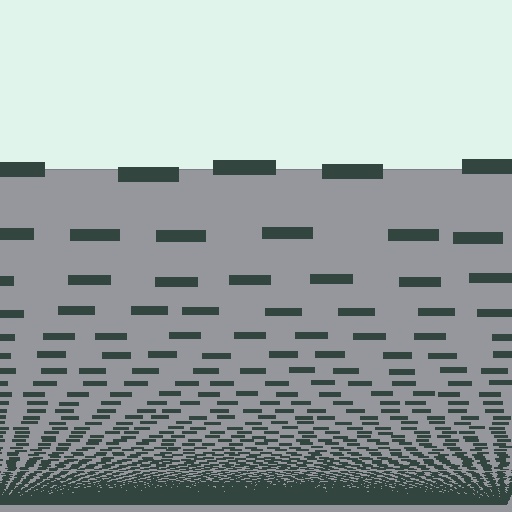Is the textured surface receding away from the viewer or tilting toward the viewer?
The surface appears to tilt toward the viewer. Texture elements get larger and sparser toward the top.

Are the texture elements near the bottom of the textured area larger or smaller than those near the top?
Smaller. The gradient is inverted — elements near the bottom are smaller and denser.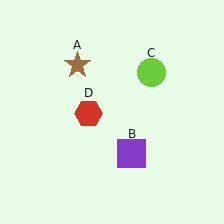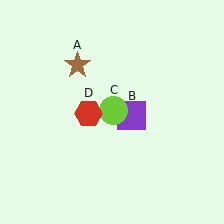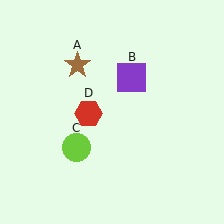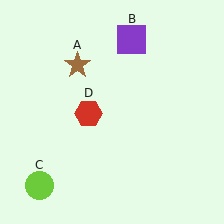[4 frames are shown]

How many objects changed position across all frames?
2 objects changed position: purple square (object B), lime circle (object C).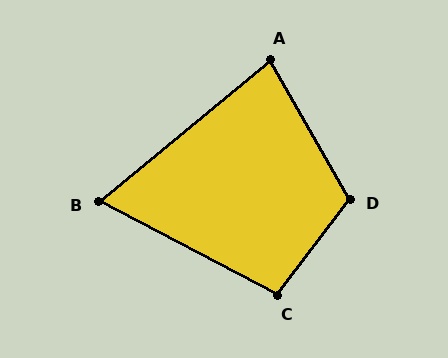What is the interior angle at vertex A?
Approximately 80 degrees (acute).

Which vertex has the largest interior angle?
D, at approximately 113 degrees.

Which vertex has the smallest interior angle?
B, at approximately 67 degrees.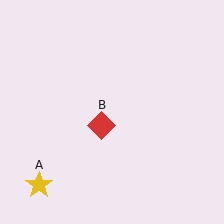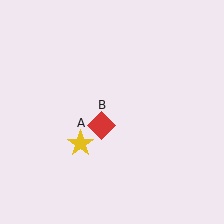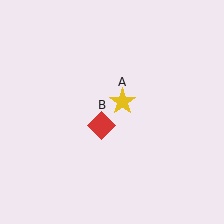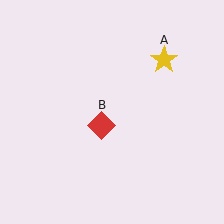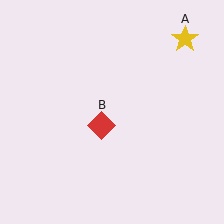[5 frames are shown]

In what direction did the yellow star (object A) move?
The yellow star (object A) moved up and to the right.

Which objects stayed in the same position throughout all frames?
Red diamond (object B) remained stationary.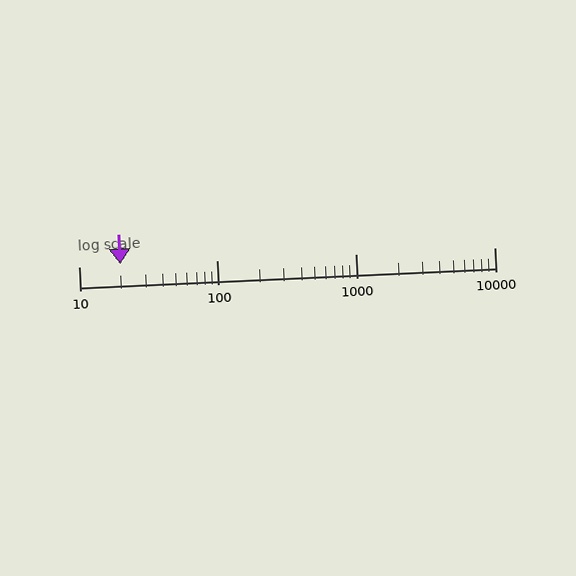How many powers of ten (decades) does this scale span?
The scale spans 3 decades, from 10 to 10000.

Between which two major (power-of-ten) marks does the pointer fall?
The pointer is between 10 and 100.